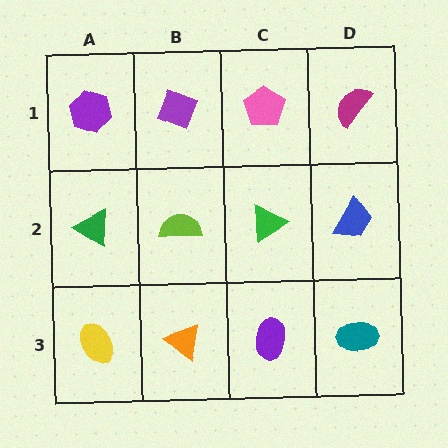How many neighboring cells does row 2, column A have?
3.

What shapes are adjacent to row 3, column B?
A lime semicircle (row 2, column B), a yellow ellipse (row 3, column A), a purple ellipse (row 3, column C).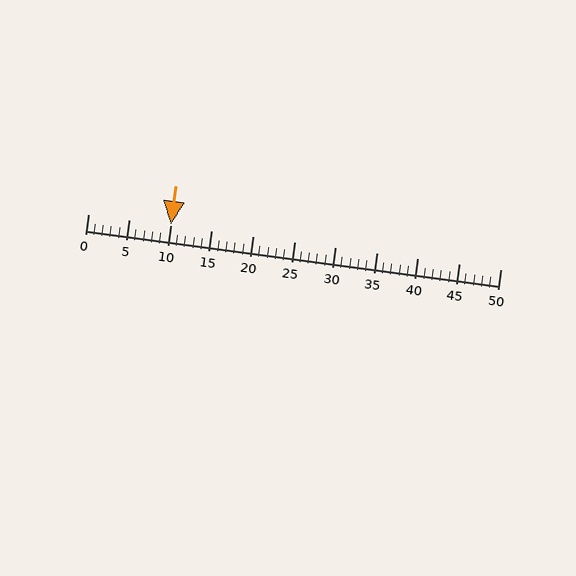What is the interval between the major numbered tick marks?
The major tick marks are spaced 5 units apart.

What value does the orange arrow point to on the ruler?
The orange arrow points to approximately 10.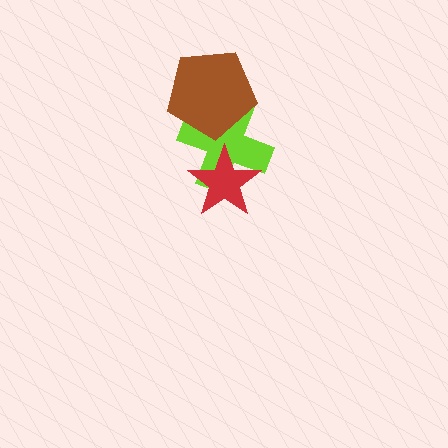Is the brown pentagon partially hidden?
No, no other shape covers it.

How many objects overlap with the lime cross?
2 objects overlap with the lime cross.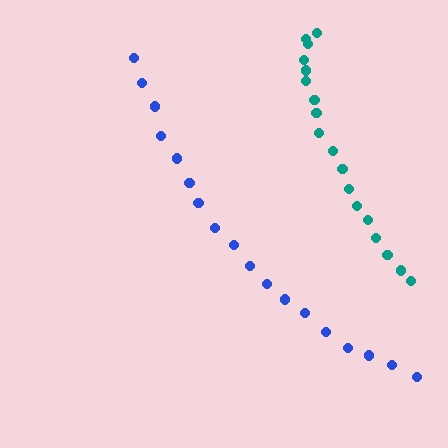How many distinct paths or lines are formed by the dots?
There are 2 distinct paths.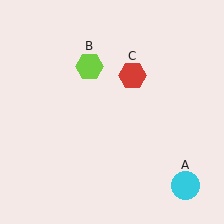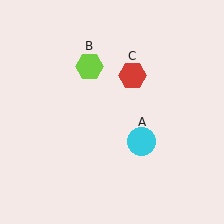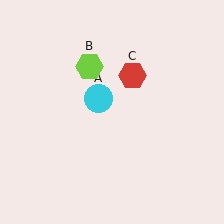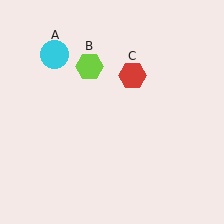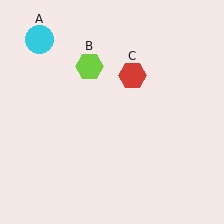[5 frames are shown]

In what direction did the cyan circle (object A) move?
The cyan circle (object A) moved up and to the left.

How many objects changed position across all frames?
1 object changed position: cyan circle (object A).